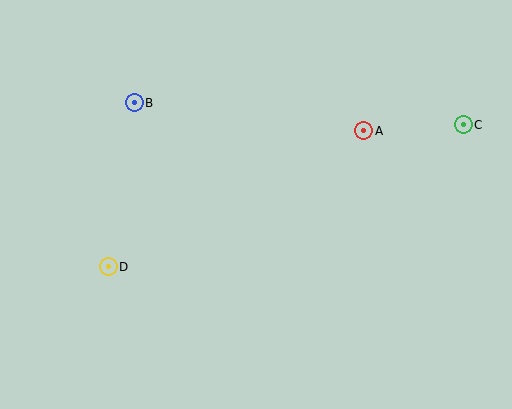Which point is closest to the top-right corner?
Point C is closest to the top-right corner.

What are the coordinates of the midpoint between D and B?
The midpoint between D and B is at (121, 185).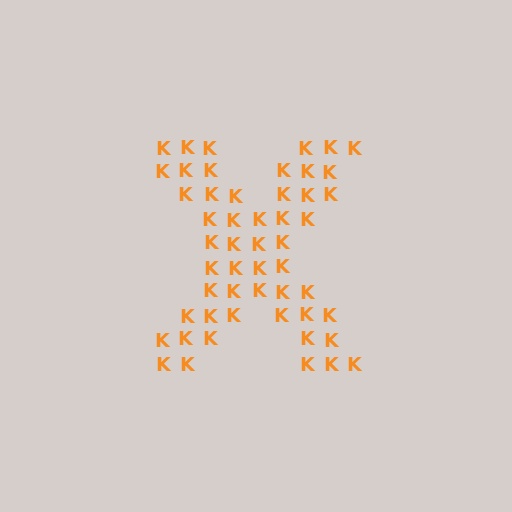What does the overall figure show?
The overall figure shows the letter X.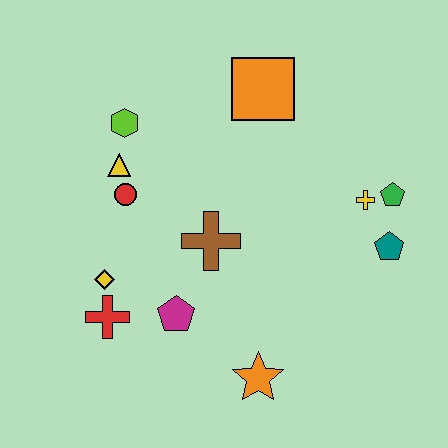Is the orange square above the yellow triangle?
Yes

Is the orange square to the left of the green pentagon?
Yes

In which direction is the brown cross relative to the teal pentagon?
The brown cross is to the left of the teal pentagon.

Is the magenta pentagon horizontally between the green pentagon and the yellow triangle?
Yes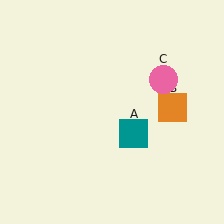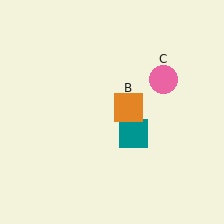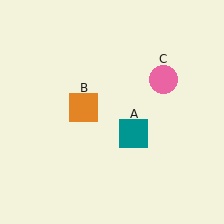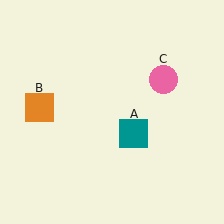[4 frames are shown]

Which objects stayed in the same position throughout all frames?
Teal square (object A) and pink circle (object C) remained stationary.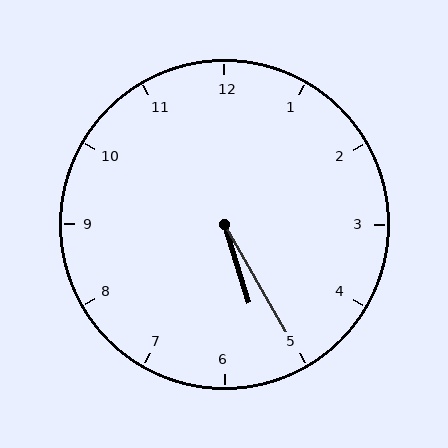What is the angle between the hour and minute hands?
Approximately 12 degrees.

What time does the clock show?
5:25.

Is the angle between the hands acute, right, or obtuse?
It is acute.